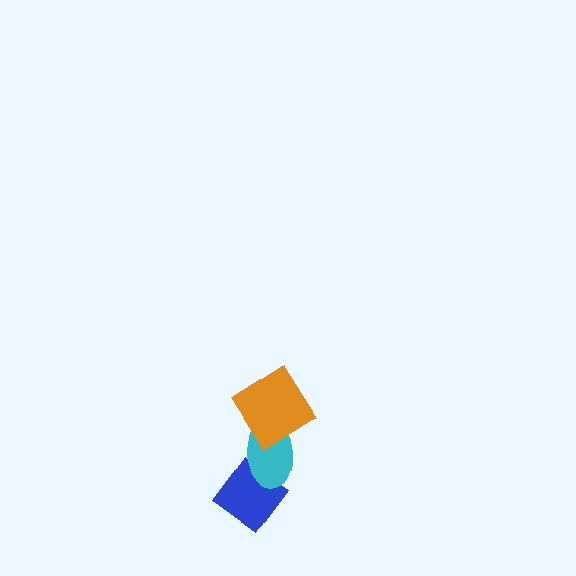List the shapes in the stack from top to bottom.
From top to bottom: the orange diamond, the cyan ellipse, the blue diamond.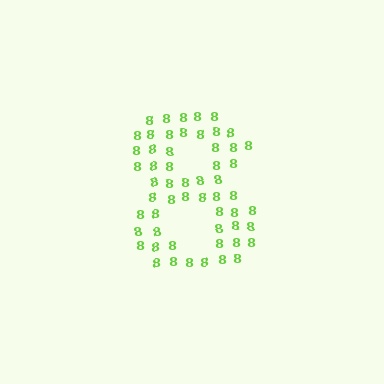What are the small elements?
The small elements are digit 8's.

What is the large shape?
The large shape is the digit 8.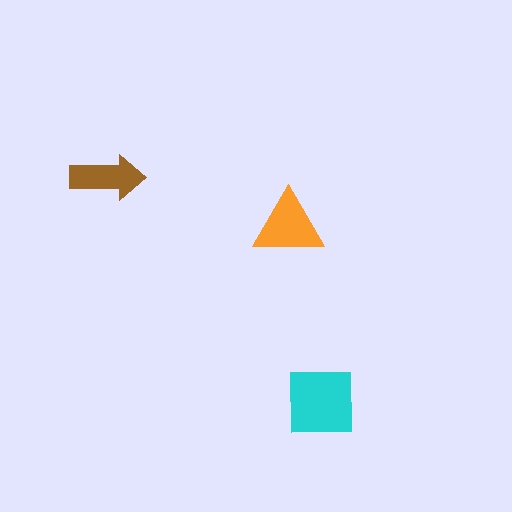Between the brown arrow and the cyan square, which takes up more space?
The cyan square.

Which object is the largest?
The cyan square.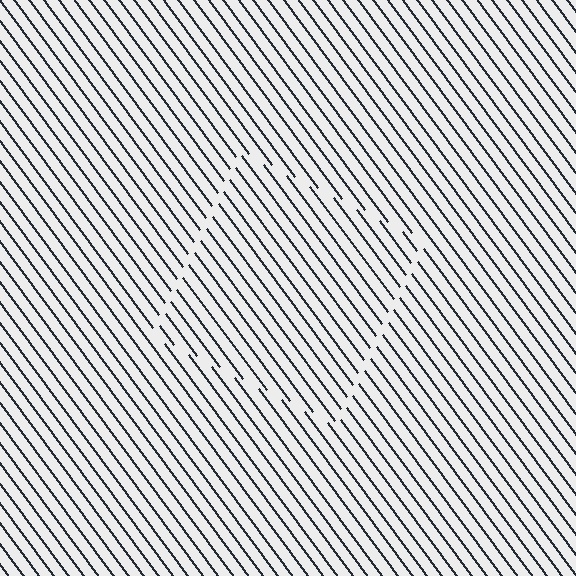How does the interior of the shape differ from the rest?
The interior of the shape contains the same grating, shifted by half a period — the contour is defined by the phase discontinuity where line-ends from the inner and outer gratings abut.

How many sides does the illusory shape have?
4 sides — the line-ends trace a square.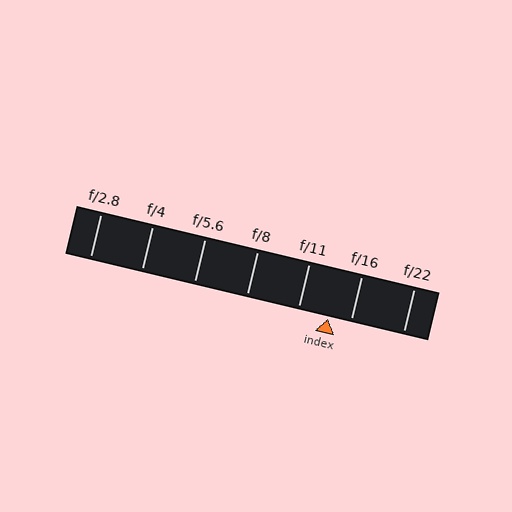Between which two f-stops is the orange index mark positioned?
The index mark is between f/11 and f/16.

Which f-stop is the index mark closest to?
The index mark is closest to f/16.